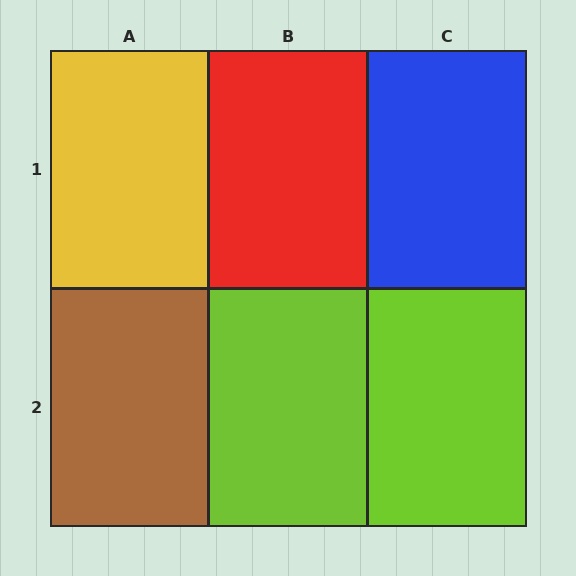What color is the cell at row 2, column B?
Lime.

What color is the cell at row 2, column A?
Brown.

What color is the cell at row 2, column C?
Lime.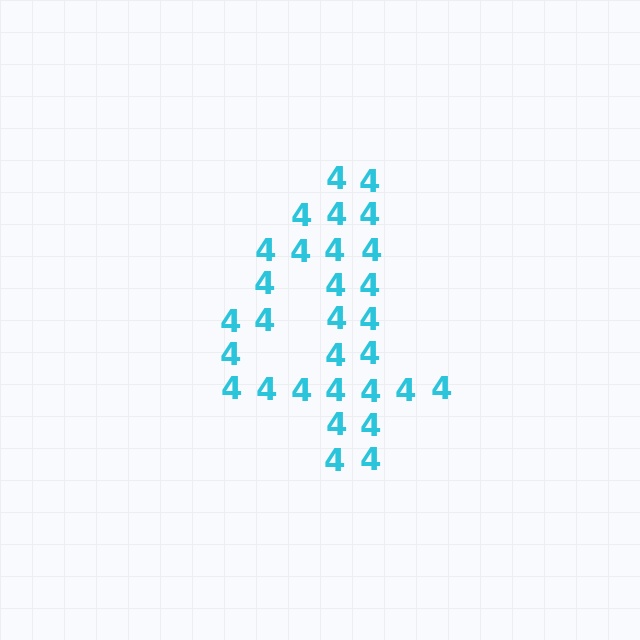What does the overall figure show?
The overall figure shows the digit 4.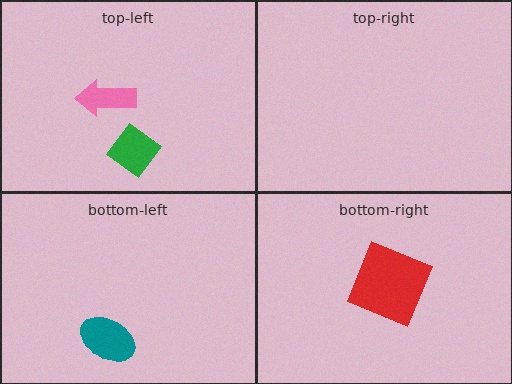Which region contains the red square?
The bottom-right region.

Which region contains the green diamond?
The top-left region.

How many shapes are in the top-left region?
2.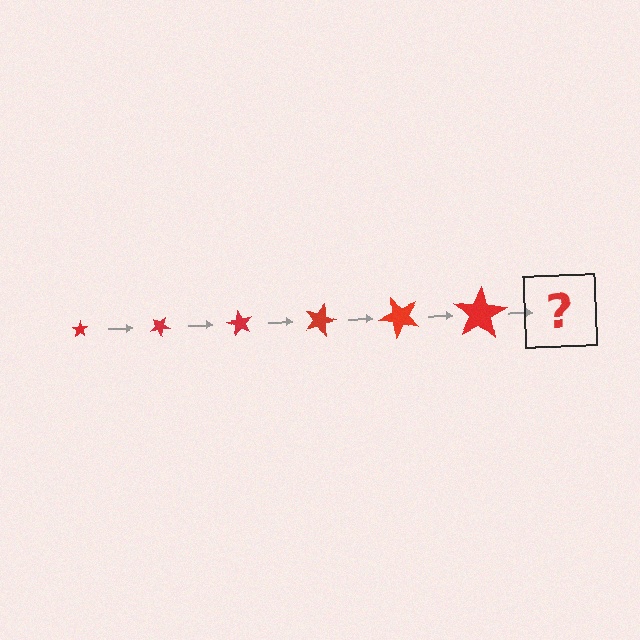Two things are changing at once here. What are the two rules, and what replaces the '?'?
The two rules are that the star grows larger each step and it rotates 30 degrees each step. The '?' should be a star, larger than the previous one and rotated 180 degrees from the start.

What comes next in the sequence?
The next element should be a star, larger than the previous one and rotated 180 degrees from the start.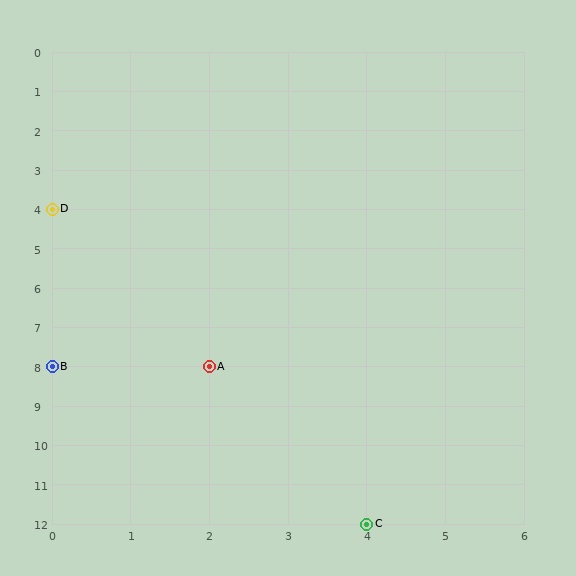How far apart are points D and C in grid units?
Points D and C are 4 columns and 8 rows apart (about 8.9 grid units diagonally).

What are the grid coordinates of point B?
Point B is at grid coordinates (0, 8).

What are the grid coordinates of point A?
Point A is at grid coordinates (2, 8).